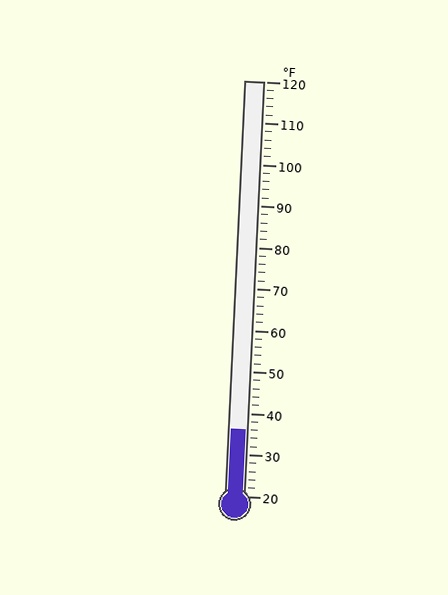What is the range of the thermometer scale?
The thermometer scale ranges from 20°F to 120°F.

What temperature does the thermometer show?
The thermometer shows approximately 36°F.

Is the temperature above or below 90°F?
The temperature is below 90°F.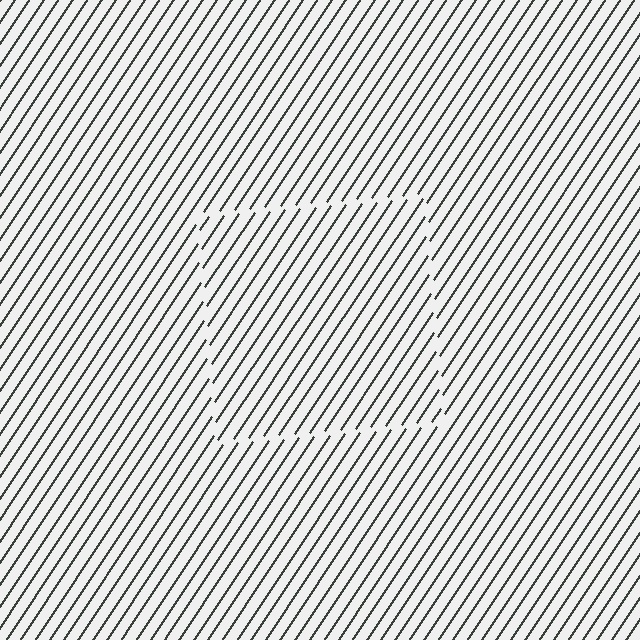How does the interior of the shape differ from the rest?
The interior of the shape contains the same grating, shifted by half a period — the contour is defined by the phase discontinuity where line-ends from the inner and outer gratings abut.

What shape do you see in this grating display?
An illusory square. The interior of the shape contains the same grating, shifted by half a period — the contour is defined by the phase discontinuity where line-ends from the inner and outer gratings abut.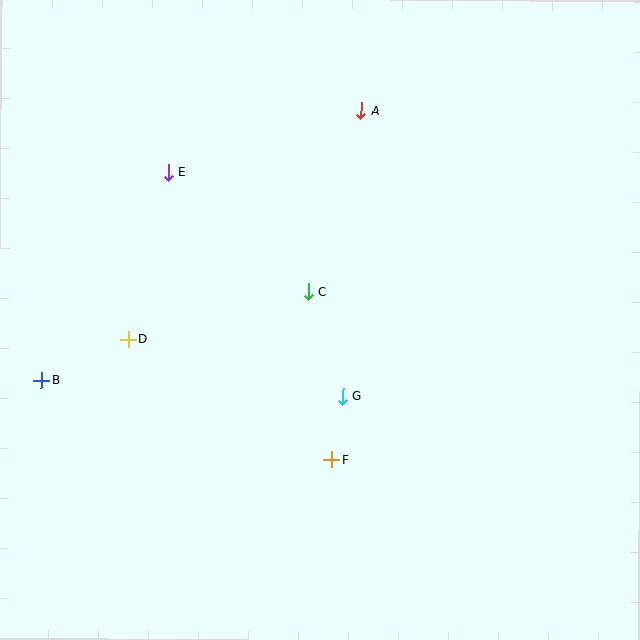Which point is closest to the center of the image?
Point C at (309, 292) is closest to the center.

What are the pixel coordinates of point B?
Point B is at (41, 380).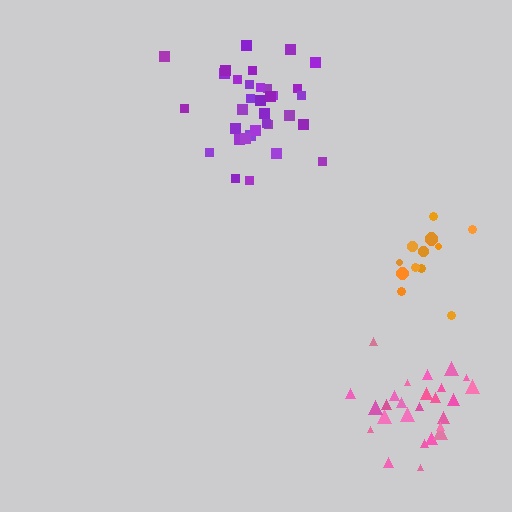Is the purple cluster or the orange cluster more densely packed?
Purple.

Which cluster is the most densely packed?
Purple.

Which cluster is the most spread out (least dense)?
Pink.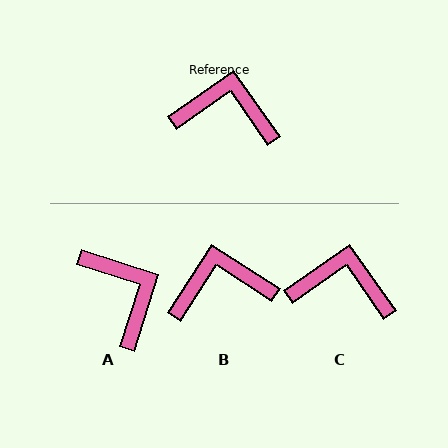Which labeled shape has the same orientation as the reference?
C.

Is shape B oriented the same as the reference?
No, it is off by about 22 degrees.